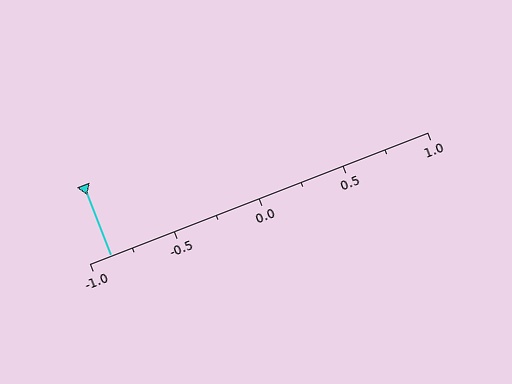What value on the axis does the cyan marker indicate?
The marker indicates approximately -0.88.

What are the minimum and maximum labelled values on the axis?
The axis runs from -1.0 to 1.0.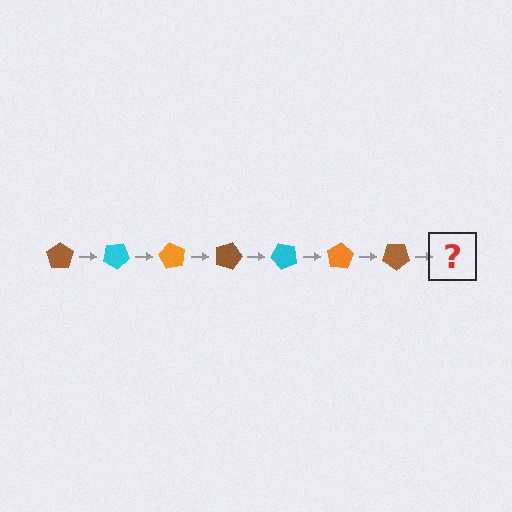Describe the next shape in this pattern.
It should be a cyan pentagon, rotated 210 degrees from the start.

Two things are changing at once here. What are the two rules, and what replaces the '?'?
The two rules are that it rotates 30 degrees each step and the color cycles through brown, cyan, and orange. The '?' should be a cyan pentagon, rotated 210 degrees from the start.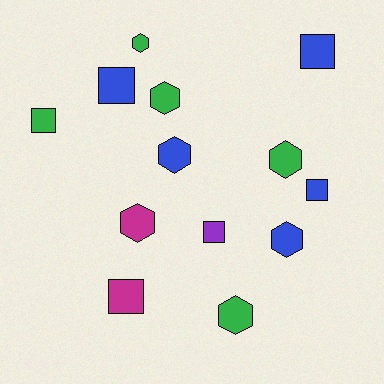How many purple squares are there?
There is 1 purple square.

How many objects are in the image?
There are 13 objects.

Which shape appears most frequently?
Hexagon, with 7 objects.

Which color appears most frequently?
Green, with 5 objects.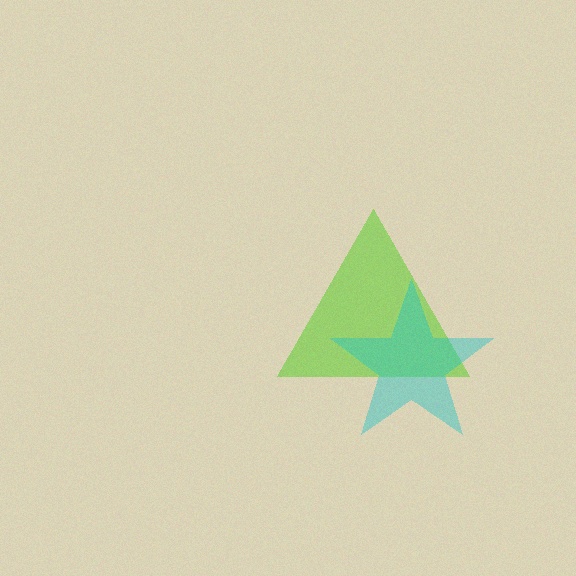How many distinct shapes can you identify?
There are 2 distinct shapes: a lime triangle, a cyan star.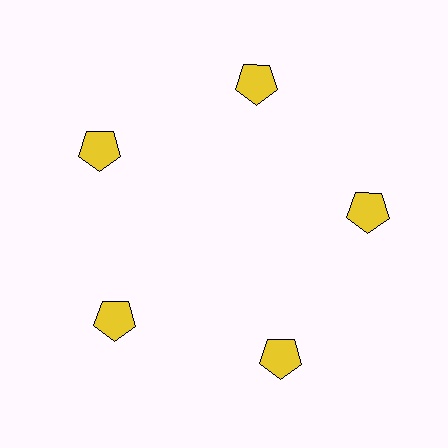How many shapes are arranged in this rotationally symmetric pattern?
There are 5 shapes, arranged in 5 groups of 1.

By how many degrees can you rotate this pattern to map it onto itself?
The pattern maps onto itself every 72 degrees of rotation.